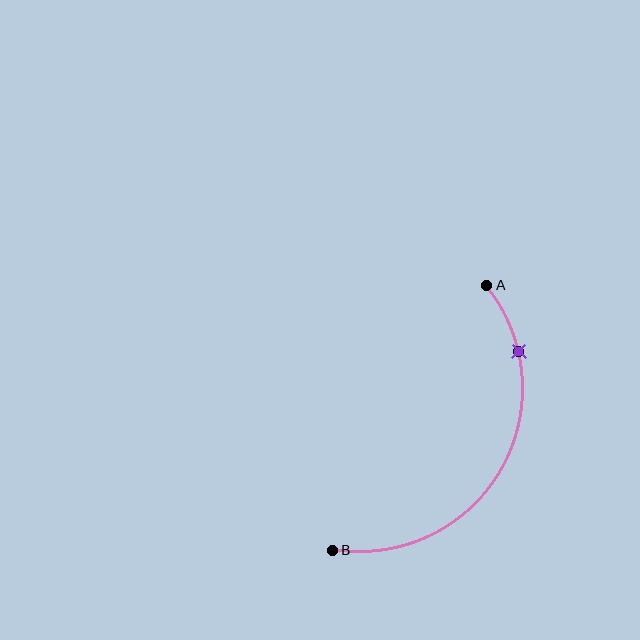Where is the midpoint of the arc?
The arc midpoint is the point on the curve farthest from the straight line joining A and B. It sits to the right of that line.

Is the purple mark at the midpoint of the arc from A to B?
No. The purple mark lies on the arc but is closer to endpoint A. The arc midpoint would be at the point on the curve equidistant along the arc from both A and B.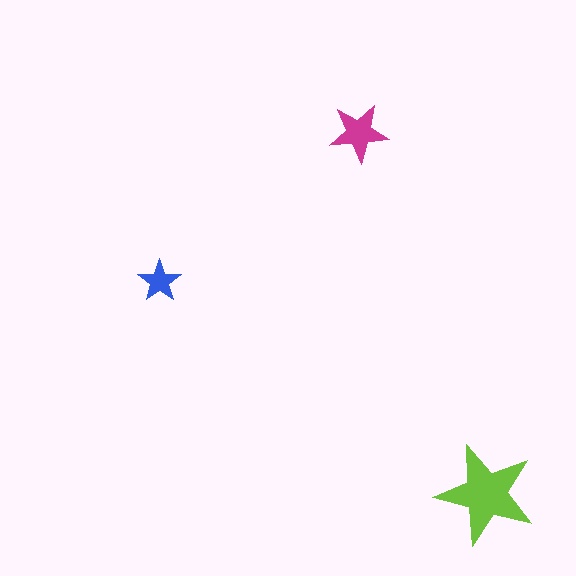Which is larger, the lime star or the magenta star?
The lime one.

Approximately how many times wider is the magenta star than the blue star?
About 1.5 times wider.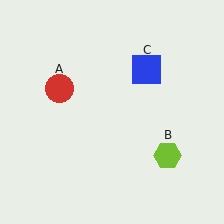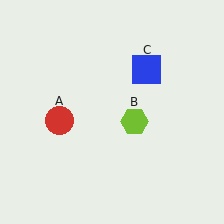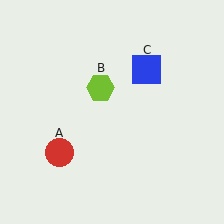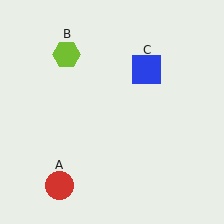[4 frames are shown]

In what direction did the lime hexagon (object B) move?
The lime hexagon (object B) moved up and to the left.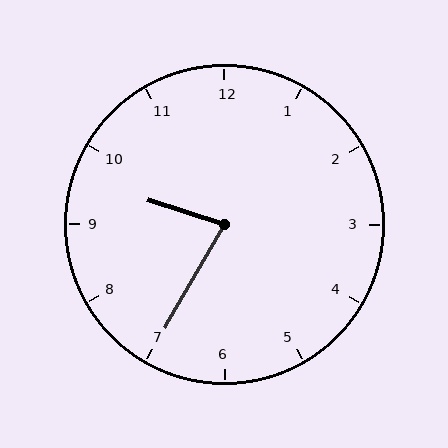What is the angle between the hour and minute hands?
Approximately 78 degrees.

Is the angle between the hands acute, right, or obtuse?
It is acute.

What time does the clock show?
9:35.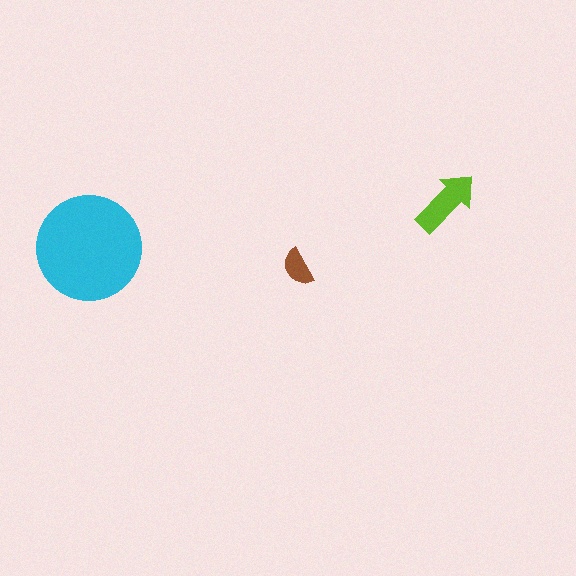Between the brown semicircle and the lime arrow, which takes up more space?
The lime arrow.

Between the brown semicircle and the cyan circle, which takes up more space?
The cyan circle.